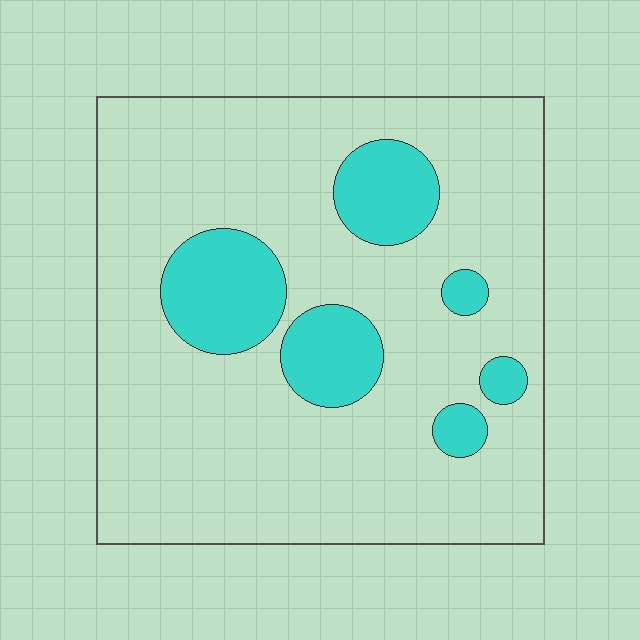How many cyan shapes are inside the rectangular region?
6.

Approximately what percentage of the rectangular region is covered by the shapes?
Approximately 20%.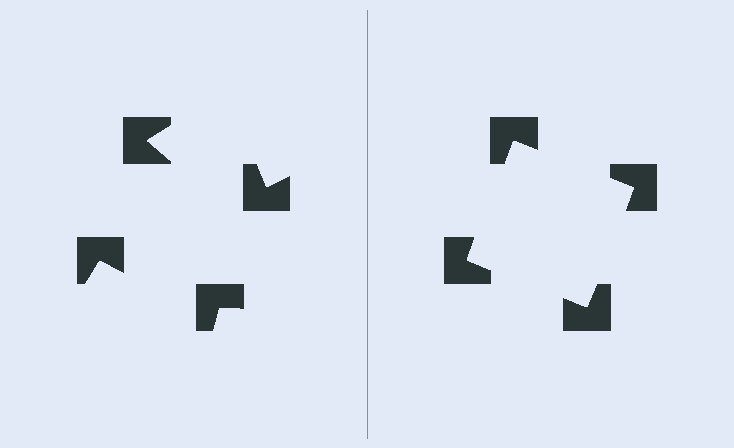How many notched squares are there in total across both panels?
8 — 4 on each side.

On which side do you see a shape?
An illusory square appears on the right side. On the left side the wedge cuts are rotated, so no coherent shape forms.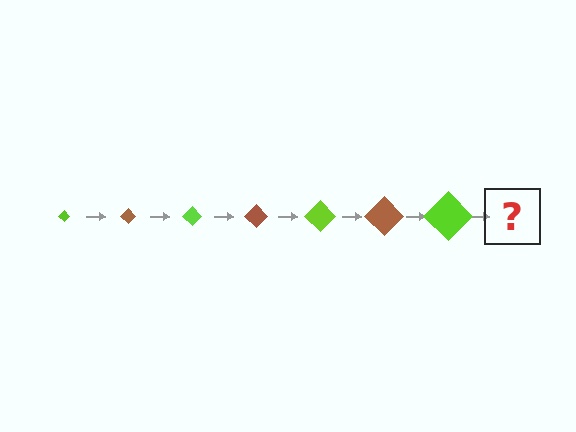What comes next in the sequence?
The next element should be a brown diamond, larger than the previous one.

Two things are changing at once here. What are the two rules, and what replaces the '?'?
The two rules are that the diamond grows larger each step and the color cycles through lime and brown. The '?' should be a brown diamond, larger than the previous one.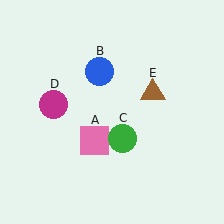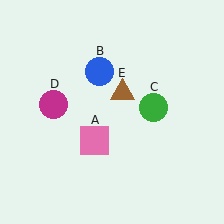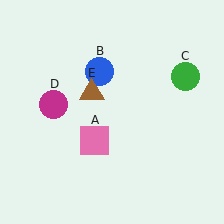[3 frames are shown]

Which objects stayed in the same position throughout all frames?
Pink square (object A) and blue circle (object B) and magenta circle (object D) remained stationary.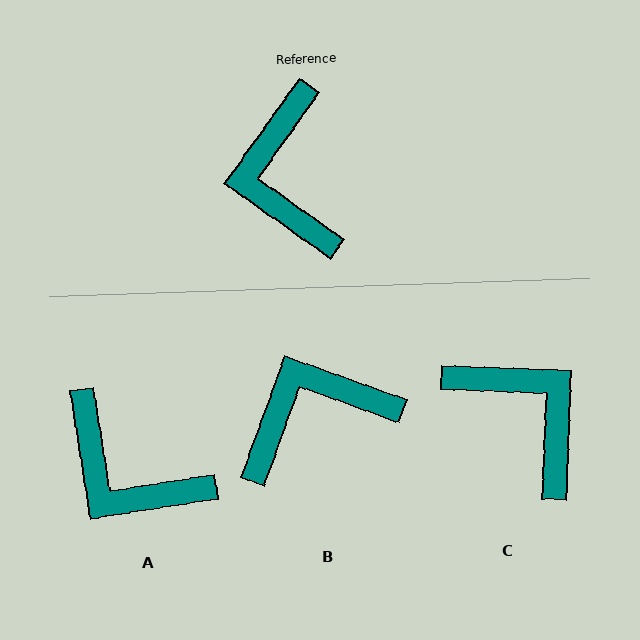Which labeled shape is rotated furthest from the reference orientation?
C, about 147 degrees away.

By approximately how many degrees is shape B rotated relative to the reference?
Approximately 74 degrees clockwise.